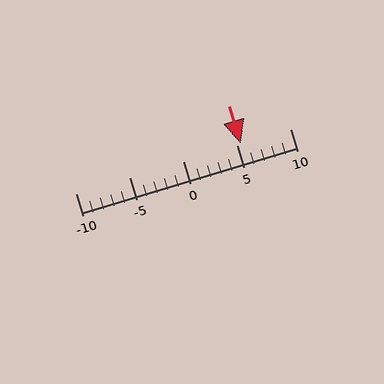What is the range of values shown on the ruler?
The ruler shows values from -10 to 10.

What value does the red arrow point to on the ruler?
The red arrow points to approximately 5.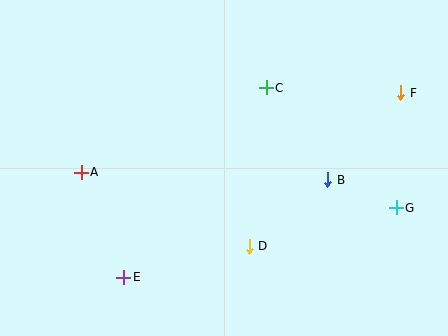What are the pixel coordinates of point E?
Point E is at (124, 277).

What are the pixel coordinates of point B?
Point B is at (328, 180).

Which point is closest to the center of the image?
Point D at (249, 246) is closest to the center.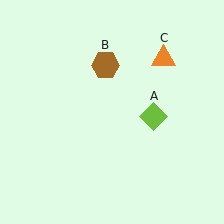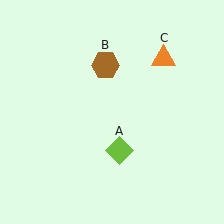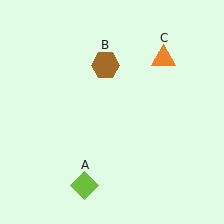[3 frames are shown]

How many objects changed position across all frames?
1 object changed position: lime diamond (object A).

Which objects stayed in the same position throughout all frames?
Brown hexagon (object B) and orange triangle (object C) remained stationary.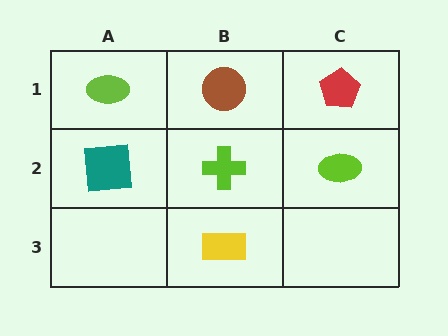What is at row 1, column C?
A red pentagon.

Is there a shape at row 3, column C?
No, that cell is empty.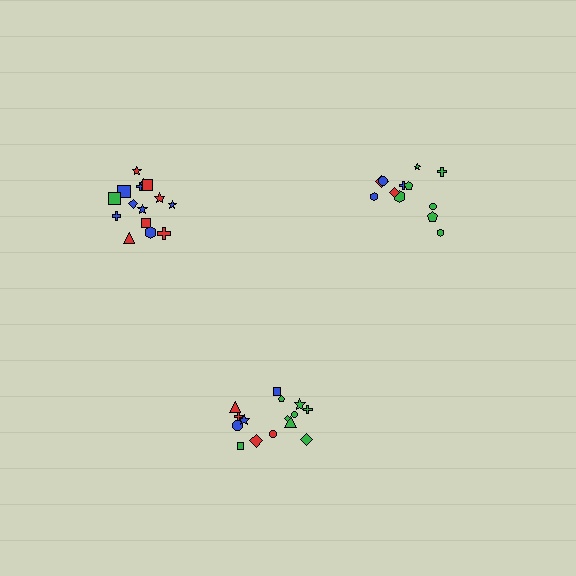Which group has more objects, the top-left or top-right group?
The top-left group.